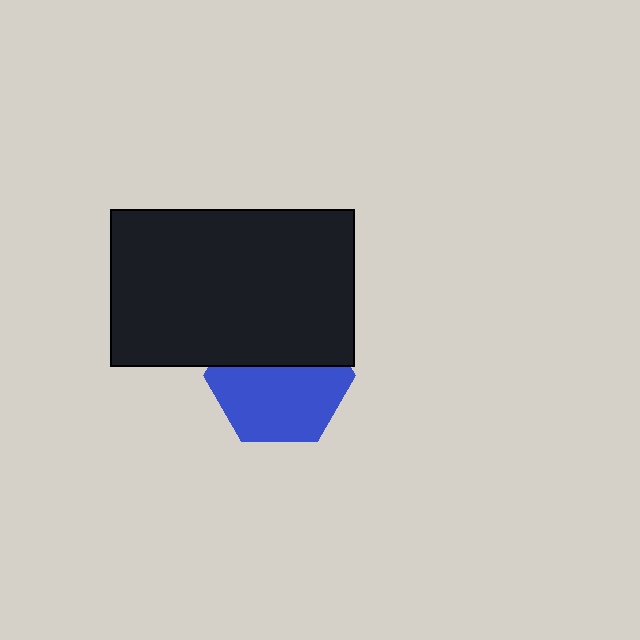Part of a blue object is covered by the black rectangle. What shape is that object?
It is a hexagon.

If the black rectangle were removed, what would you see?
You would see the complete blue hexagon.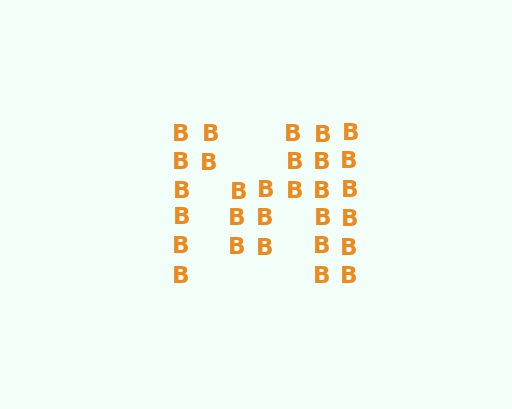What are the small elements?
The small elements are letter B's.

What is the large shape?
The large shape is the letter M.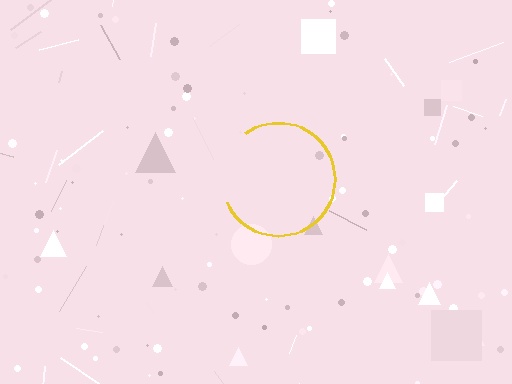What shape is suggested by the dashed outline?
The dashed outline suggests a circle.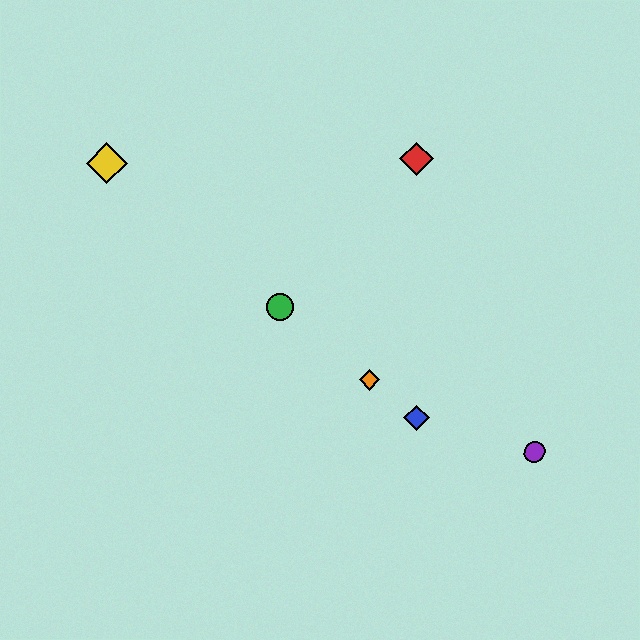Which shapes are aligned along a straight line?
The blue diamond, the green circle, the yellow diamond, the orange diamond are aligned along a straight line.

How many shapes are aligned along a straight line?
4 shapes (the blue diamond, the green circle, the yellow diamond, the orange diamond) are aligned along a straight line.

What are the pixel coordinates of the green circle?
The green circle is at (280, 307).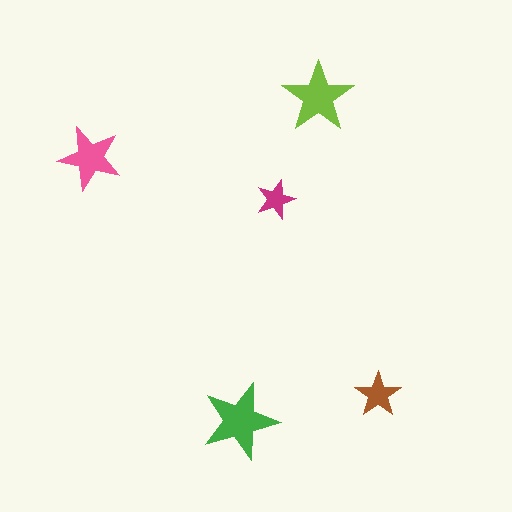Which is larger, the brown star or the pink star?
The pink one.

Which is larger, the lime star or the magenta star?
The lime one.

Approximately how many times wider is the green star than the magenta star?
About 2 times wider.